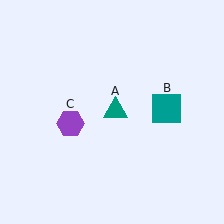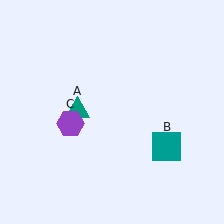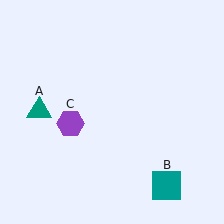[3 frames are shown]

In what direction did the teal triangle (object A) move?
The teal triangle (object A) moved left.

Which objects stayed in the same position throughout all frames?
Purple hexagon (object C) remained stationary.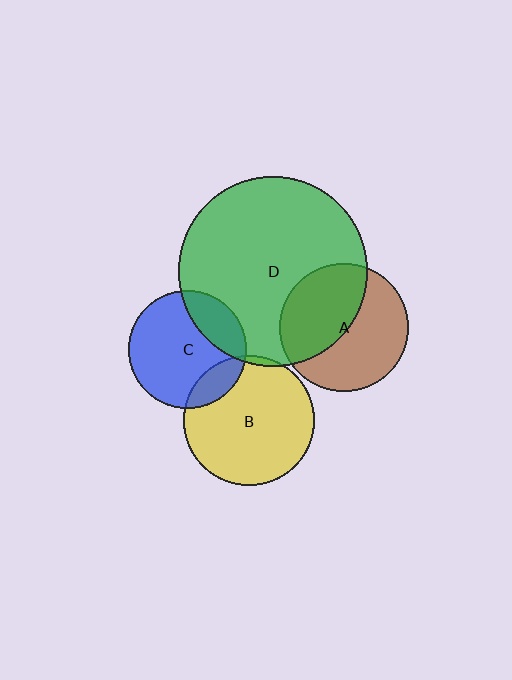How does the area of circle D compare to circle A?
Approximately 2.2 times.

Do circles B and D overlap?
Yes.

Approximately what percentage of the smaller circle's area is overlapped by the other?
Approximately 5%.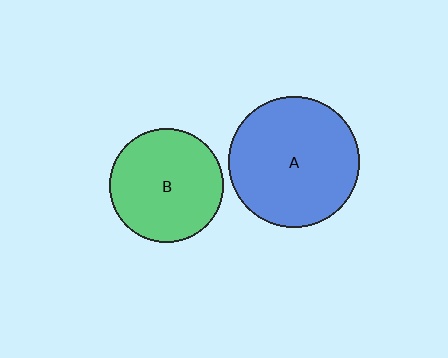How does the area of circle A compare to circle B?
Approximately 1.3 times.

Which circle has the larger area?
Circle A (blue).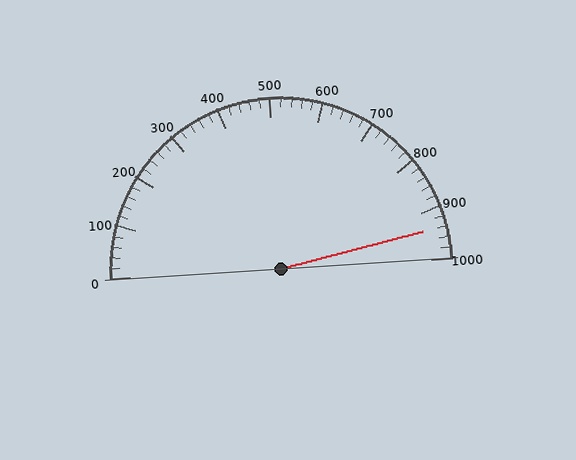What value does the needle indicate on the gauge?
The needle indicates approximately 940.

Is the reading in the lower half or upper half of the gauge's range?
The reading is in the upper half of the range (0 to 1000).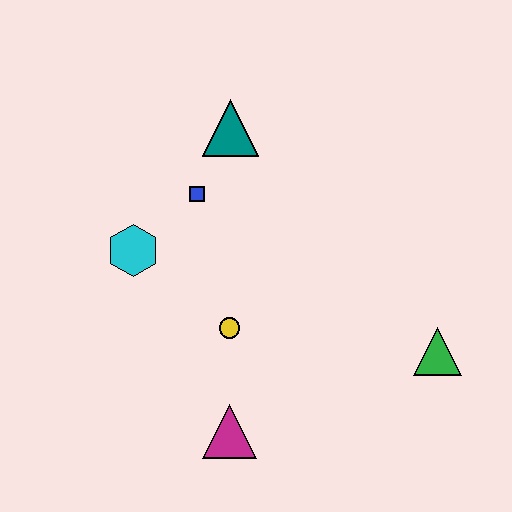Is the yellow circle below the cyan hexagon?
Yes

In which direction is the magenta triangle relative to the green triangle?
The magenta triangle is to the left of the green triangle.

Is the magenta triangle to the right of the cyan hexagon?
Yes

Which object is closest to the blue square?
The teal triangle is closest to the blue square.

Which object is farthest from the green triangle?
The cyan hexagon is farthest from the green triangle.